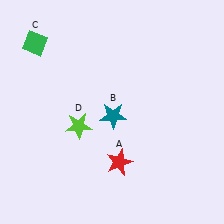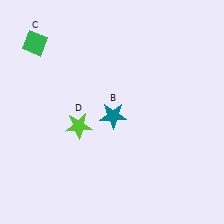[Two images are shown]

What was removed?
The red star (A) was removed in Image 2.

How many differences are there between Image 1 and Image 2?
There is 1 difference between the two images.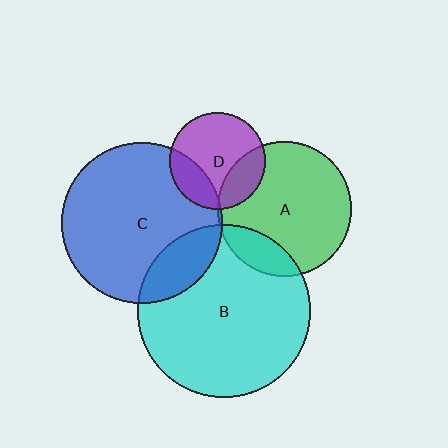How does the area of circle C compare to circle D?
Approximately 2.8 times.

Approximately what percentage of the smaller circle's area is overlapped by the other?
Approximately 25%.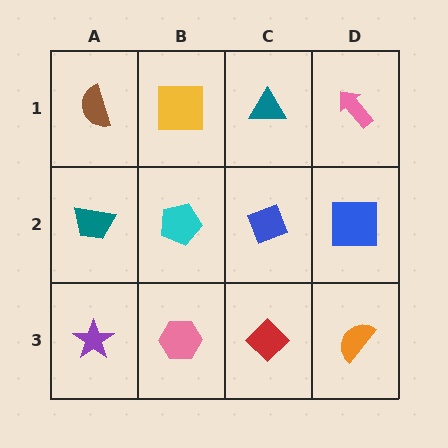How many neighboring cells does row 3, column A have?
2.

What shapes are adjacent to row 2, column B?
A yellow square (row 1, column B), a pink hexagon (row 3, column B), a teal trapezoid (row 2, column A), a blue diamond (row 2, column C).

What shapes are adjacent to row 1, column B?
A cyan pentagon (row 2, column B), a brown semicircle (row 1, column A), a teal triangle (row 1, column C).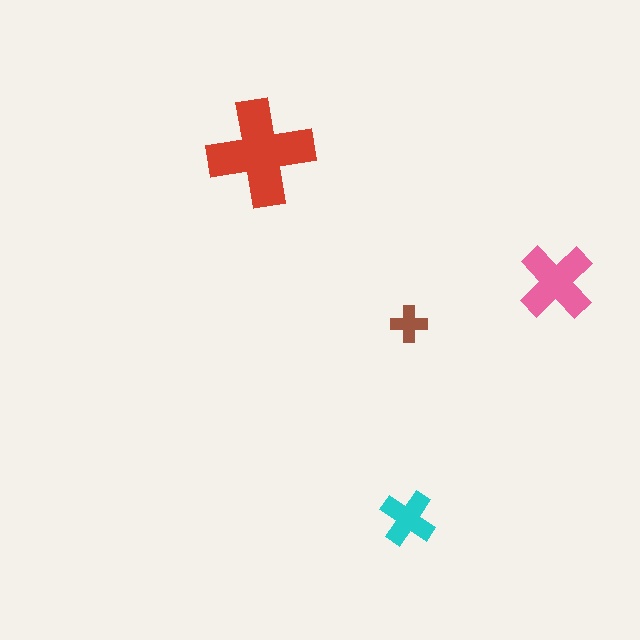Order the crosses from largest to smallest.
the red one, the pink one, the cyan one, the brown one.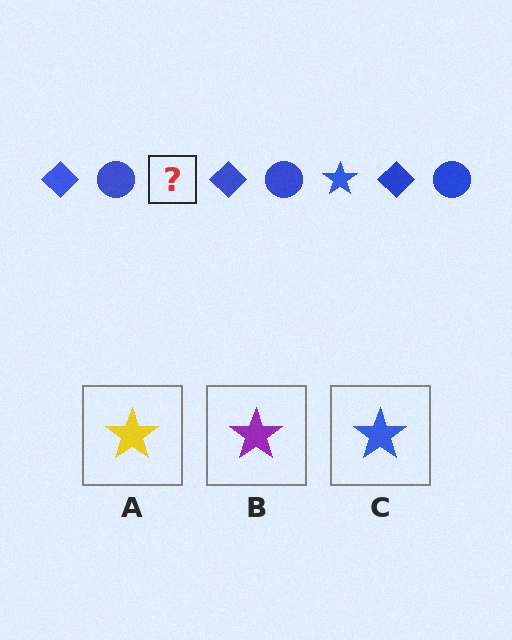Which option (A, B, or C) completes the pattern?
C.